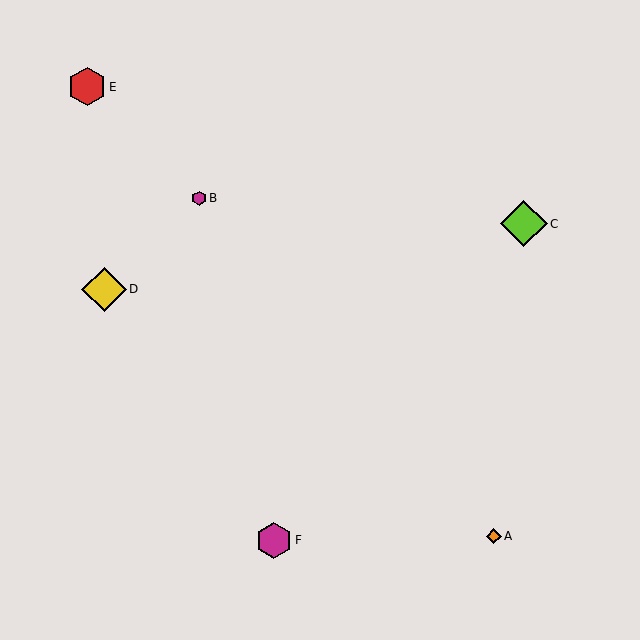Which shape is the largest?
The lime diamond (labeled C) is the largest.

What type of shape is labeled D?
Shape D is a yellow diamond.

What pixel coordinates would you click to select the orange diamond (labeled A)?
Click at (494, 536) to select the orange diamond A.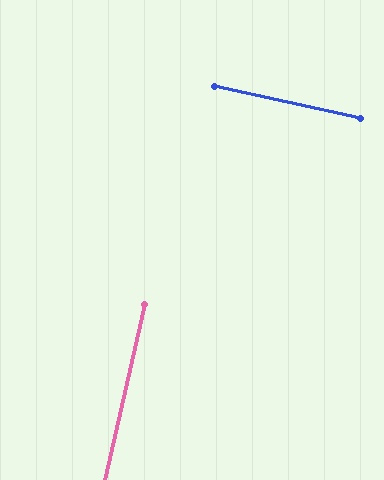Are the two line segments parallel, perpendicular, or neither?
Perpendicular — they meet at approximately 90°.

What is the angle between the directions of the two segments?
Approximately 90 degrees.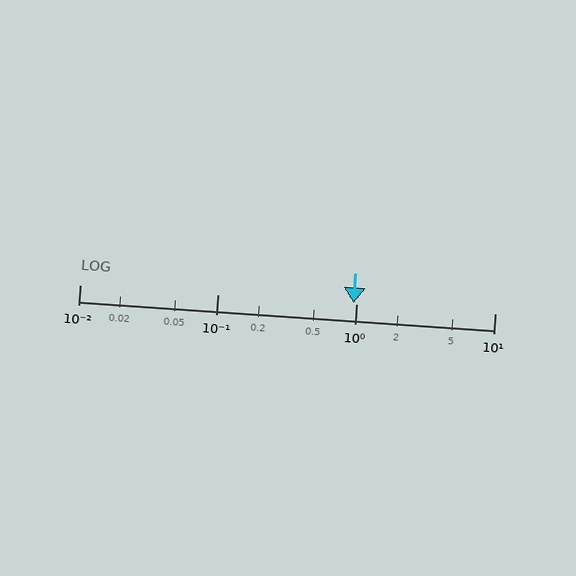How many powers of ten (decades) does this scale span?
The scale spans 3 decades, from 0.01 to 10.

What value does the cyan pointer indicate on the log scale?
The pointer indicates approximately 0.96.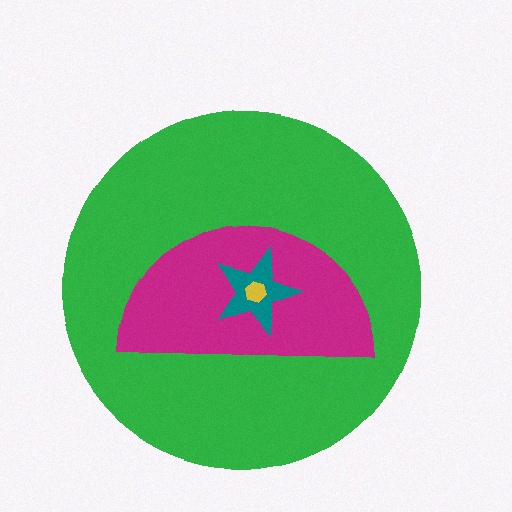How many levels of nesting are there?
4.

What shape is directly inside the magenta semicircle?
The teal star.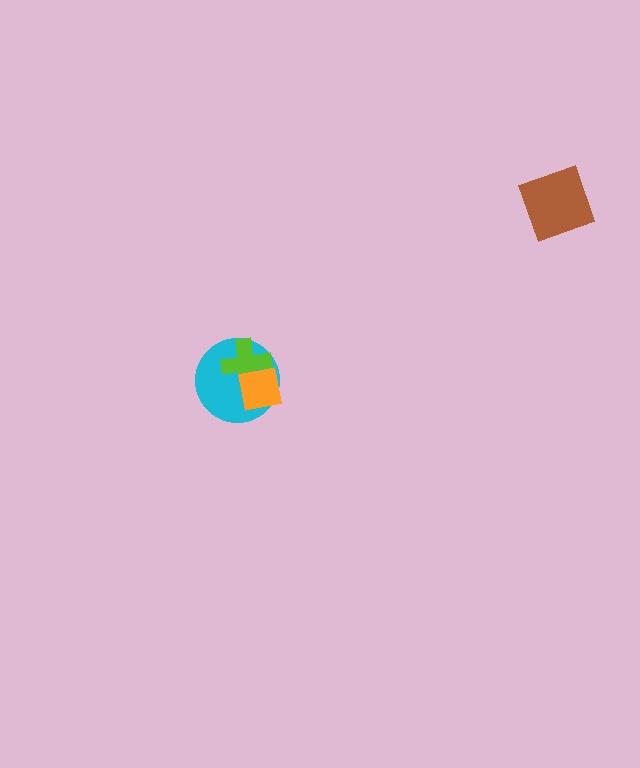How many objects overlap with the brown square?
0 objects overlap with the brown square.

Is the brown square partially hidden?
No, no other shape covers it.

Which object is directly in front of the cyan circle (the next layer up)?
The lime cross is directly in front of the cyan circle.